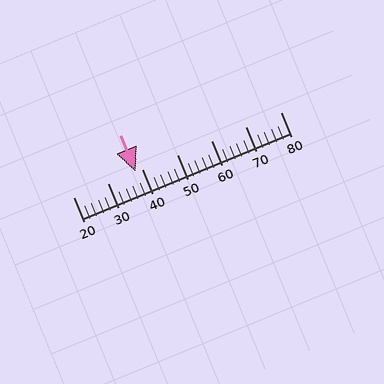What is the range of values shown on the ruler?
The ruler shows values from 20 to 80.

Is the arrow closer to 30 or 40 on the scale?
The arrow is closer to 40.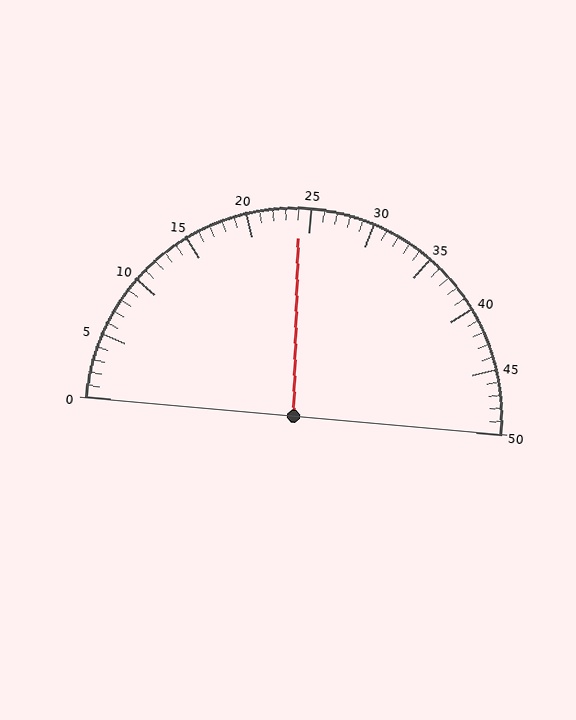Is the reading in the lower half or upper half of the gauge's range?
The reading is in the lower half of the range (0 to 50).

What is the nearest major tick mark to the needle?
The nearest major tick mark is 25.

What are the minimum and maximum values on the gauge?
The gauge ranges from 0 to 50.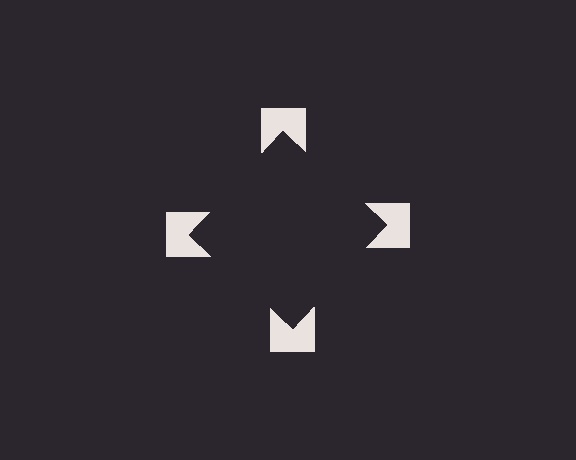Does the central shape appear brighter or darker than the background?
It typically appears slightly darker than the background, even though no actual brightness change is drawn.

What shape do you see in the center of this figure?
An illusory square — its edges are inferred from the aligned wedge cuts in the notched squares, not physically drawn.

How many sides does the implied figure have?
4 sides.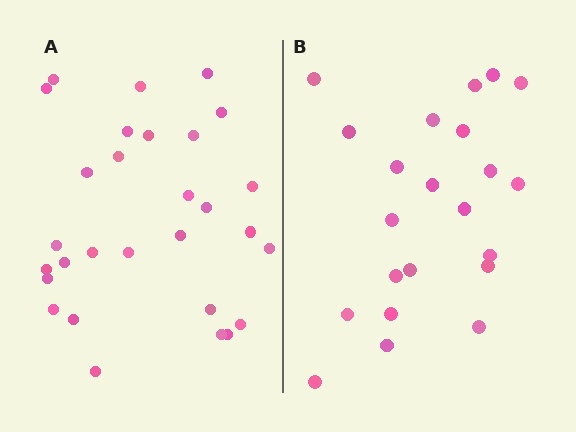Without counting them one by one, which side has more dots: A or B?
Region A (the left region) has more dots.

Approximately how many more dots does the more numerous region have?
Region A has roughly 8 or so more dots than region B.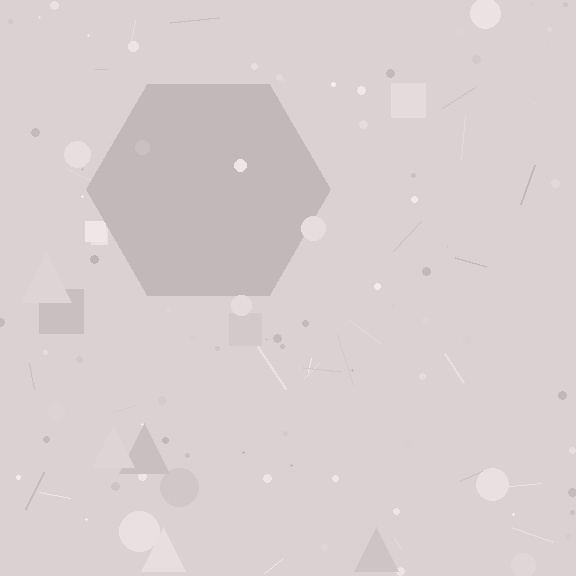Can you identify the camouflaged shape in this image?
The camouflaged shape is a hexagon.